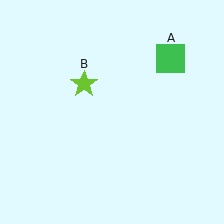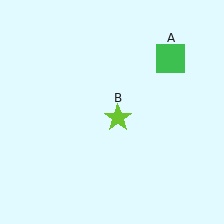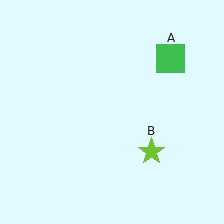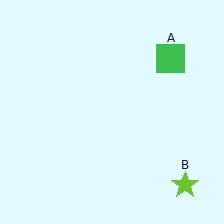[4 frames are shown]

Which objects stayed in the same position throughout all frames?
Green square (object A) remained stationary.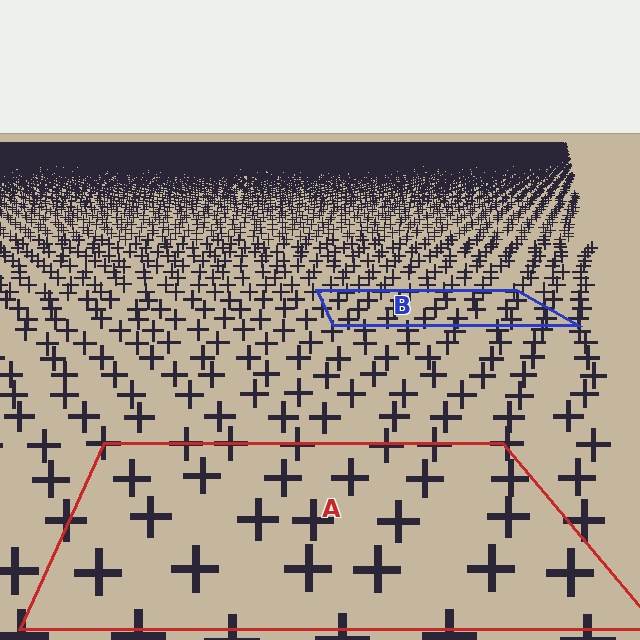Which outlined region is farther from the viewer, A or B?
Region B is farther from the viewer — the texture elements inside it appear smaller and more densely packed.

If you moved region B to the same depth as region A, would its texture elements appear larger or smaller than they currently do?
They would appear larger. At a closer depth, the same texture elements are projected at a bigger on-screen size.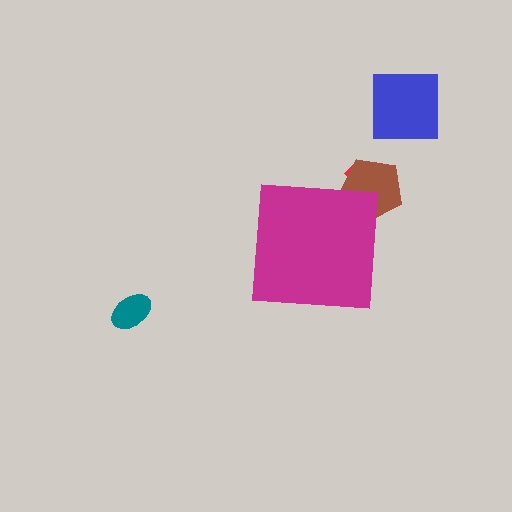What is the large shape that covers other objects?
A magenta square.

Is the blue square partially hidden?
No, the blue square is fully visible.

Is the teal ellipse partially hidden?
No, the teal ellipse is fully visible.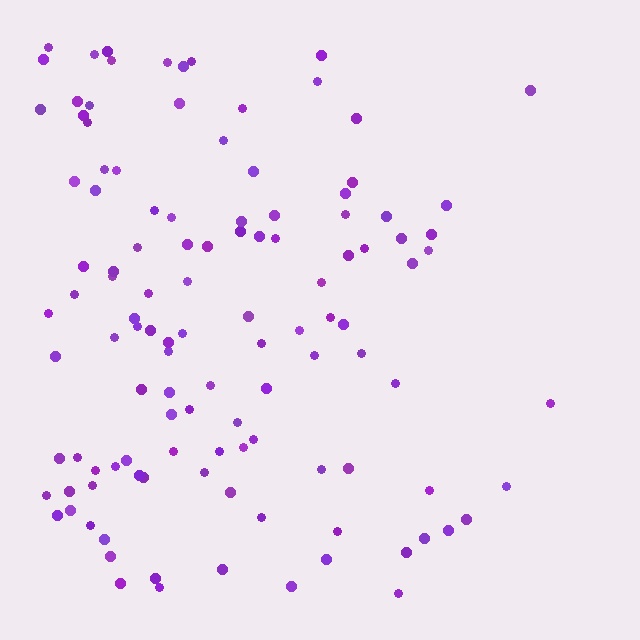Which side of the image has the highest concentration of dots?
The left.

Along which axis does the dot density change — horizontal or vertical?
Horizontal.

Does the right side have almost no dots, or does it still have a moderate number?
Still a moderate number, just noticeably fewer than the left.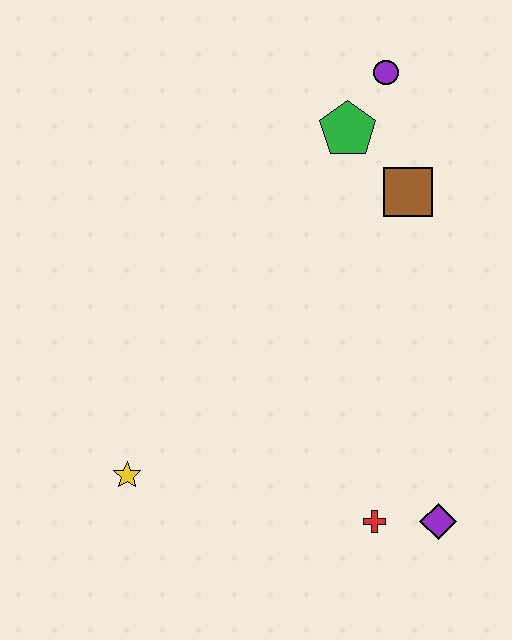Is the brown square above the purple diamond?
Yes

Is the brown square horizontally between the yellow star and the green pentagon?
No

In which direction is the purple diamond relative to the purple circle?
The purple diamond is below the purple circle.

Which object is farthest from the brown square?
The yellow star is farthest from the brown square.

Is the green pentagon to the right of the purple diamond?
No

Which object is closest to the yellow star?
The red cross is closest to the yellow star.